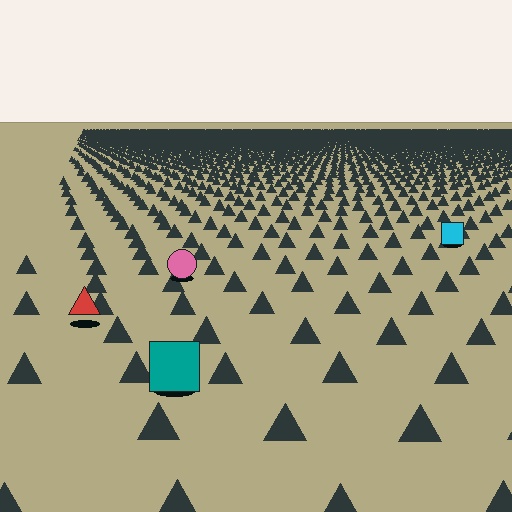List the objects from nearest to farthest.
From nearest to farthest: the teal square, the red triangle, the pink circle, the cyan square.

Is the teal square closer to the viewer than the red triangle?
Yes. The teal square is closer — you can tell from the texture gradient: the ground texture is coarser near it.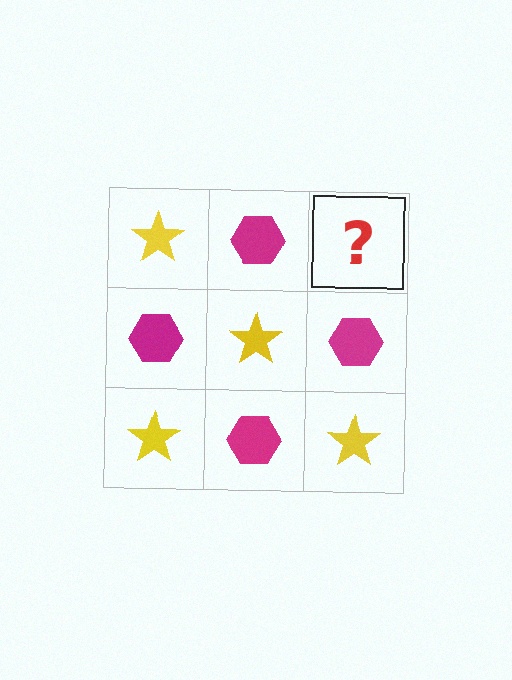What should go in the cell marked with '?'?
The missing cell should contain a yellow star.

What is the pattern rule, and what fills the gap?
The rule is that it alternates yellow star and magenta hexagon in a checkerboard pattern. The gap should be filled with a yellow star.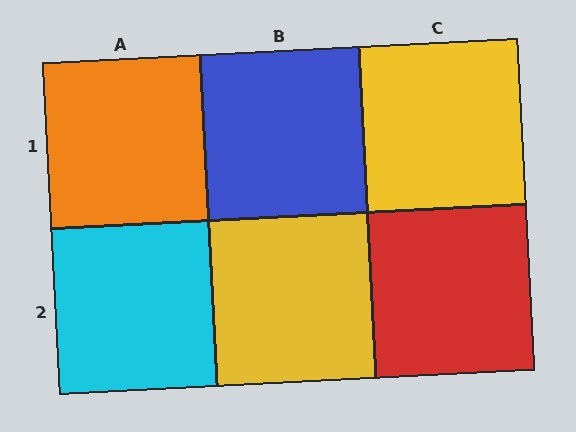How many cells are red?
1 cell is red.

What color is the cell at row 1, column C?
Yellow.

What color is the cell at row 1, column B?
Blue.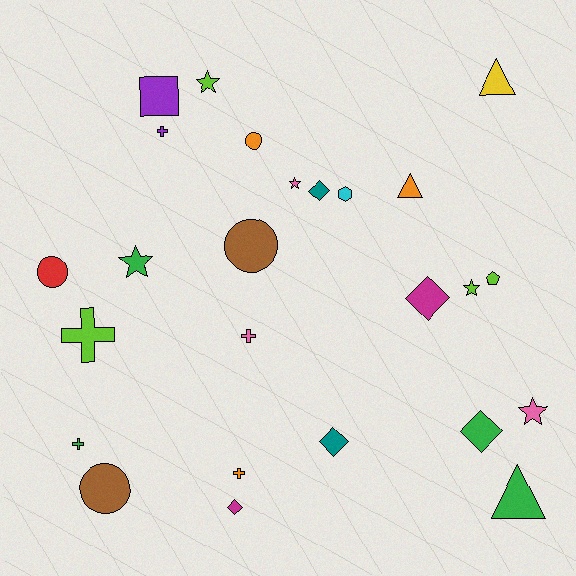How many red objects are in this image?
There is 1 red object.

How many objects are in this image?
There are 25 objects.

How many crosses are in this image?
There are 5 crosses.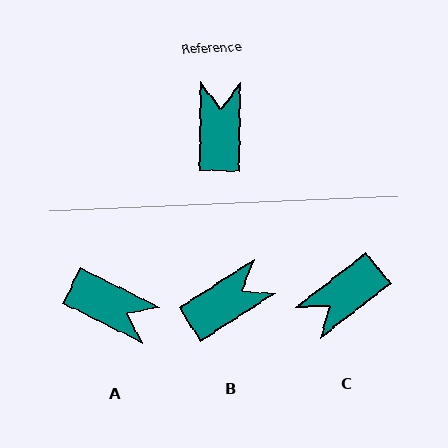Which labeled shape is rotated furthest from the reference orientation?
C, about 129 degrees away.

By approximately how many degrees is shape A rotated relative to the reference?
Approximately 115 degrees clockwise.